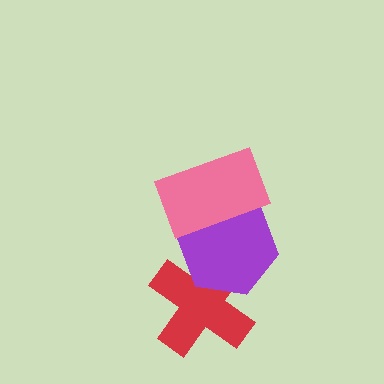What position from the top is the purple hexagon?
The purple hexagon is 2nd from the top.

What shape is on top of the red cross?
The purple hexagon is on top of the red cross.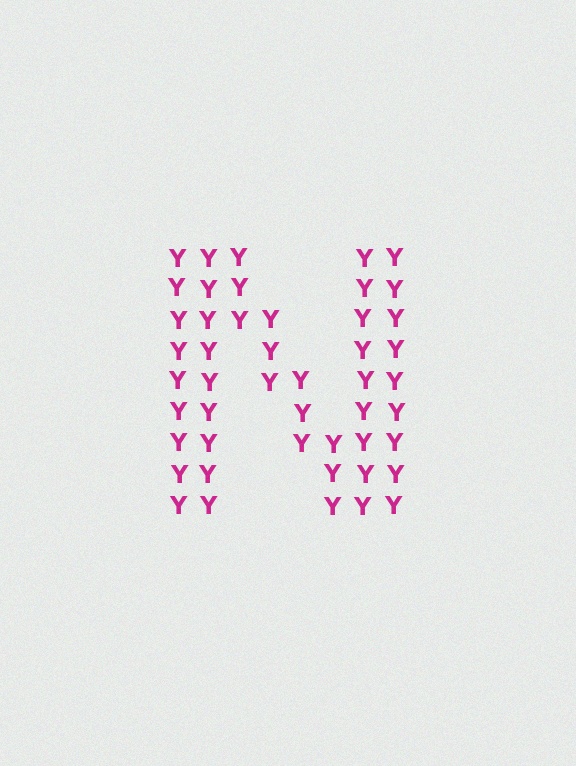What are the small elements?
The small elements are letter Y's.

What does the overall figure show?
The overall figure shows the letter N.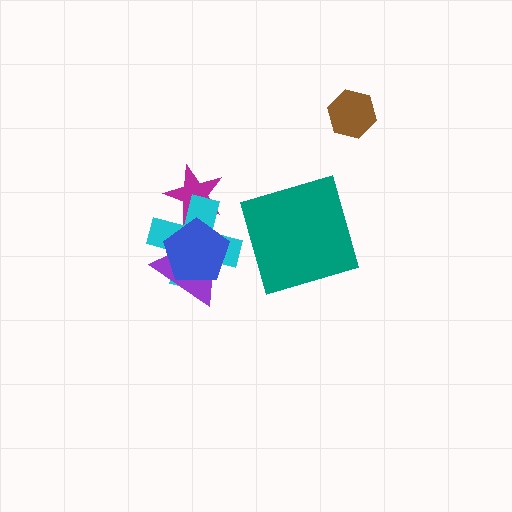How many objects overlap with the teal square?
0 objects overlap with the teal square.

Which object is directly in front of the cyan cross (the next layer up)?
The purple triangle is directly in front of the cyan cross.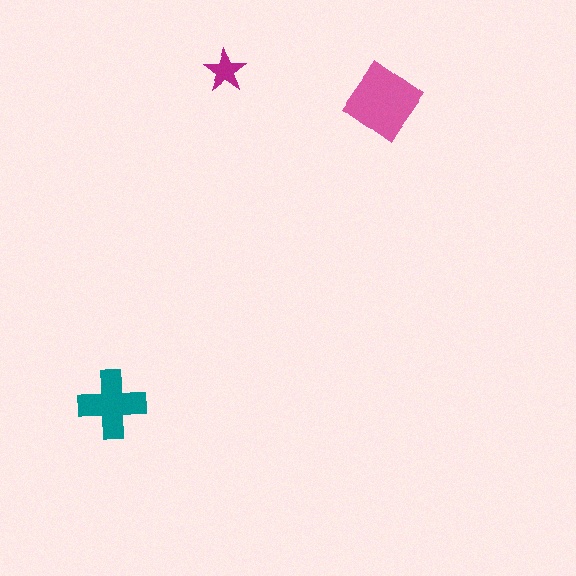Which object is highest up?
The magenta star is topmost.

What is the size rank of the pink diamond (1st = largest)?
1st.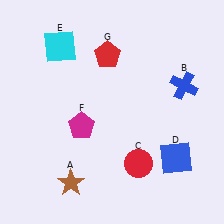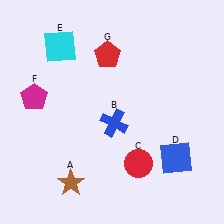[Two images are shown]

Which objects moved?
The objects that moved are: the blue cross (B), the magenta pentagon (F).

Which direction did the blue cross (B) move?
The blue cross (B) moved left.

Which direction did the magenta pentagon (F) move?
The magenta pentagon (F) moved left.